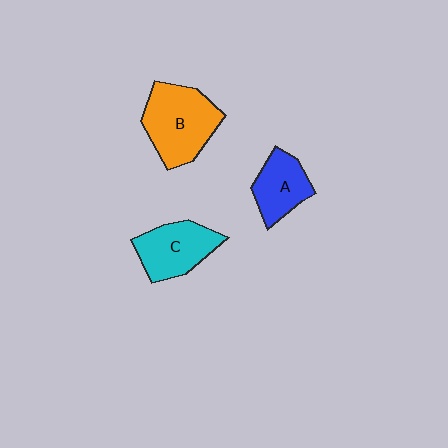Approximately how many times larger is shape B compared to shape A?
Approximately 1.6 times.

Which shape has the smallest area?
Shape A (blue).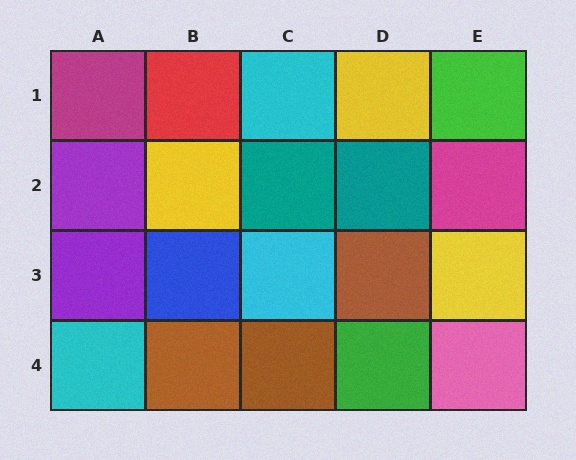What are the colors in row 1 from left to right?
Magenta, red, cyan, yellow, green.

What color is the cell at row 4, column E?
Pink.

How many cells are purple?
2 cells are purple.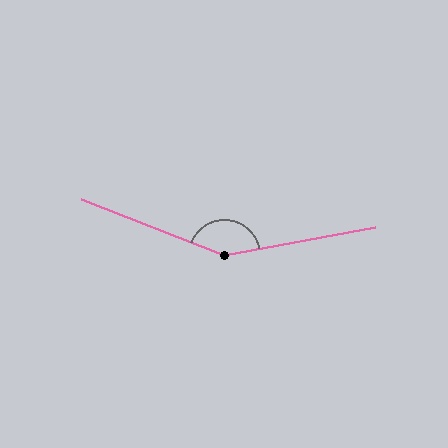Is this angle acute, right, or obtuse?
It is obtuse.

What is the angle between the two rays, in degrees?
Approximately 148 degrees.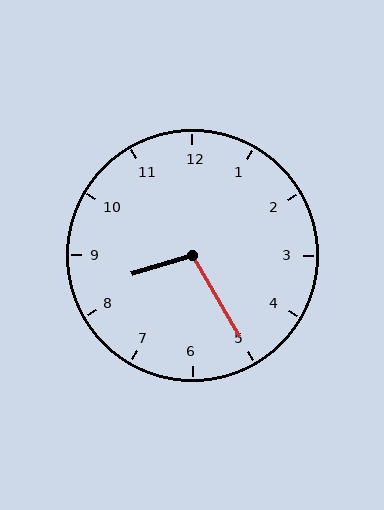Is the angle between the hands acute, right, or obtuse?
It is obtuse.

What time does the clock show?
8:25.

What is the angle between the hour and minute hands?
Approximately 102 degrees.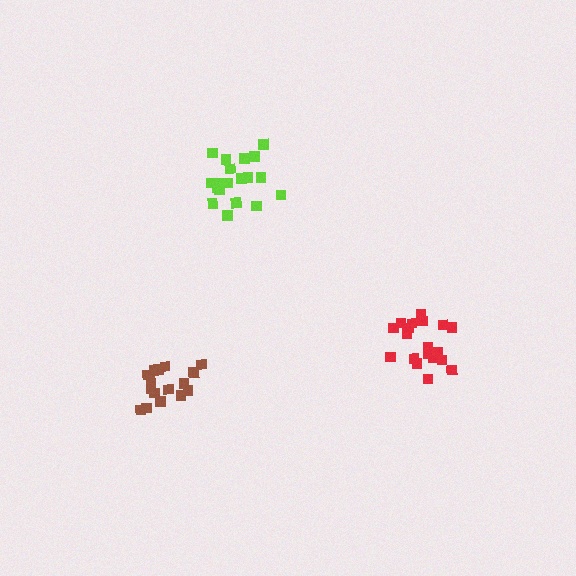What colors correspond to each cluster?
The clusters are colored: lime, red, brown.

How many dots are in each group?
Group 1: 19 dots, Group 2: 19 dots, Group 3: 16 dots (54 total).